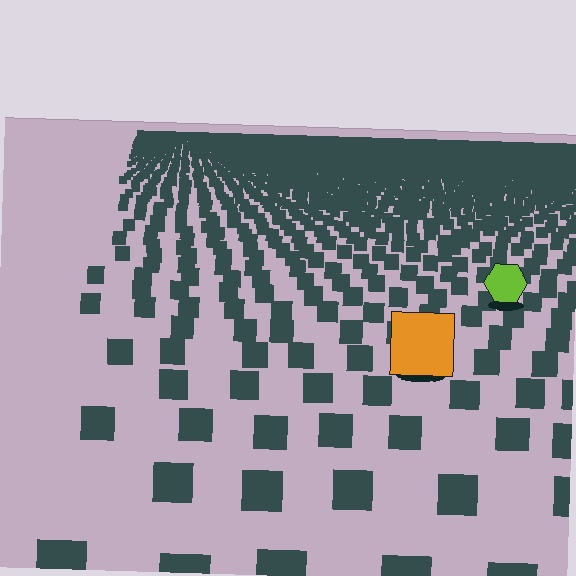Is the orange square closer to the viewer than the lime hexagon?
Yes. The orange square is closer — you can tell from the texture gradient: the ground texture is coarser near it.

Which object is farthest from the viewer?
The lime hexagon is farthest from the viewer. It appears smaller and the ground texture around it is denser.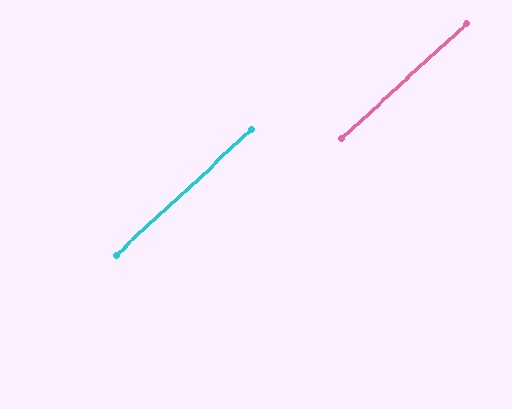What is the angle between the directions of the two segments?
Approximately 0 degrees.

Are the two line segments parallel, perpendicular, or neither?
Parallel — their directions differ by only 0.5°.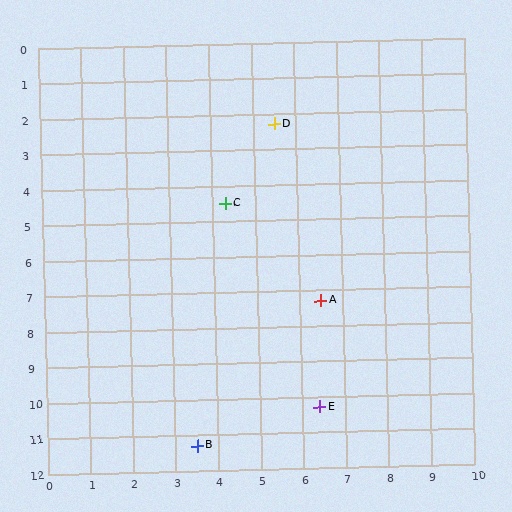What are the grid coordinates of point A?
Point A is at approximately (6.5, 7.3).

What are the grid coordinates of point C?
Point C is at approximately (4.3, 4.5).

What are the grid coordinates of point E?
Point E is at approximately (6.4, 10.3).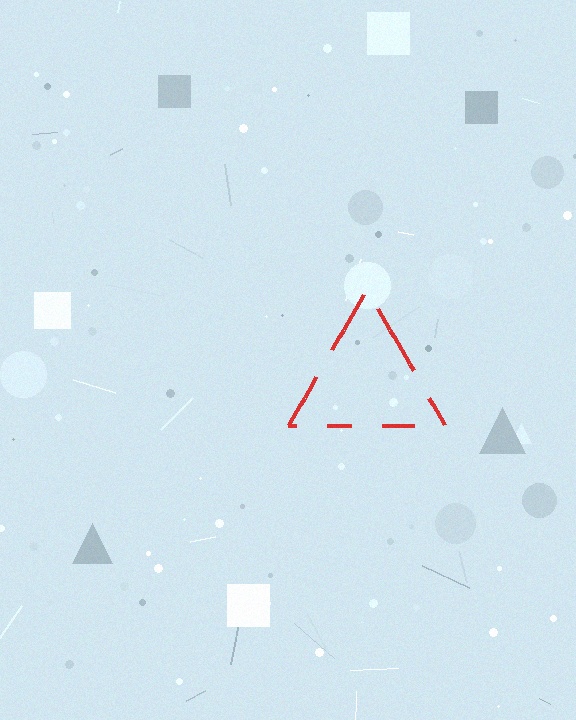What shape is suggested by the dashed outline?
The dashed outline suggests a triangle.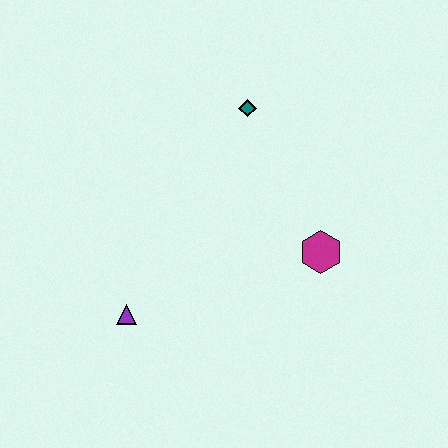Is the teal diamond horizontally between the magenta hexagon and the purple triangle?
Yes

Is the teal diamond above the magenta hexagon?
Yes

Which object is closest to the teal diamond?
The magenta hexagon is closest to the teal diamond.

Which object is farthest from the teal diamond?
The purple triangle is farthest from the teal diamond.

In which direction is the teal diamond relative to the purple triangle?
The teal diamond is above the purple triangle.